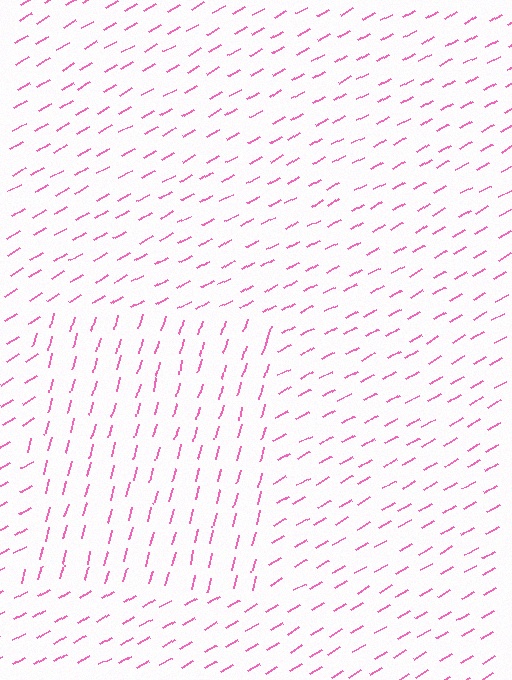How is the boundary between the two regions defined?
The boundary is defined purely by a change in line orientation (approximately 45 degrees difference). All lines are the same color and thickness.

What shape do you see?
I see a rectangle.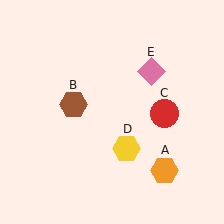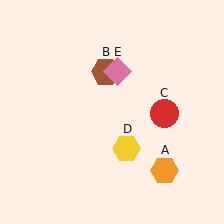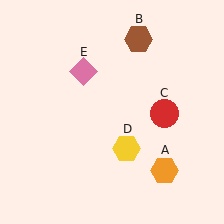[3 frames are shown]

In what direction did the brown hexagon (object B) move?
The brown hexagon (object B) moved up and to the right.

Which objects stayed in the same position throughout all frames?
Orange hexagon (object A) and red circle (object C) and yellow hexagon (object D) remained stationary.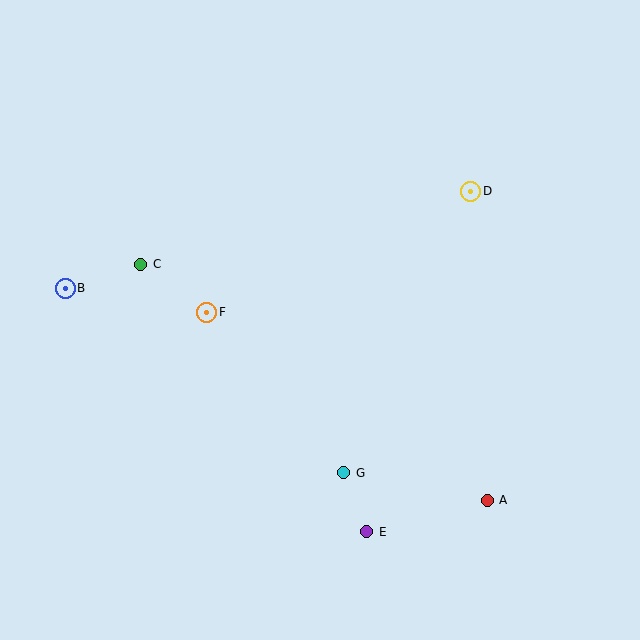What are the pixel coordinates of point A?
Point A is at (487, 500).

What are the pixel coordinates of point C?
Point C is at (141, 264).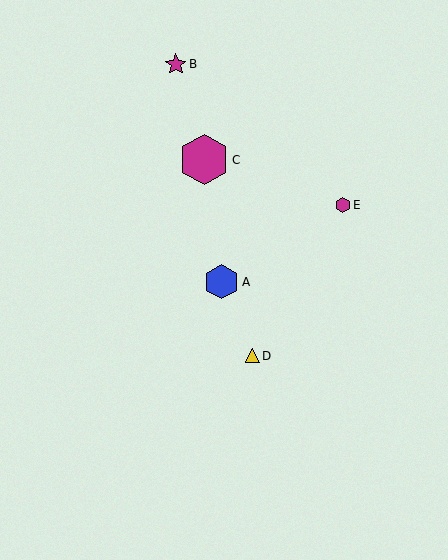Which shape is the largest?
The magenta hexagon (labeled C) is the largest.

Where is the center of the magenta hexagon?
The center of the magenta hexagon is at (343, 205).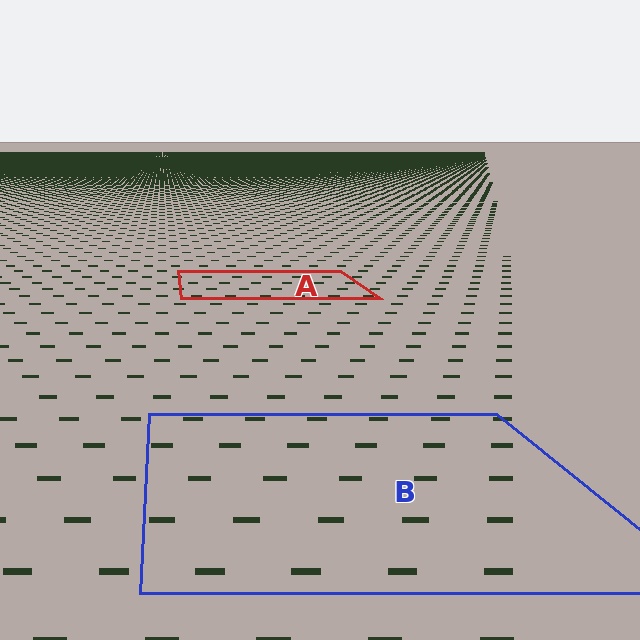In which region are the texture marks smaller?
The texture marks are smaller in region A, because it is farther away.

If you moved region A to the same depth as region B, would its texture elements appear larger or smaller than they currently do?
They would appear larger. At a closer depth, the same texture elements are projected at a bigger on-screen size.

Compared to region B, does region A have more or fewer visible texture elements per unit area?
Region A has more texture elements per unit area — they are packed more densely because it is farther away.